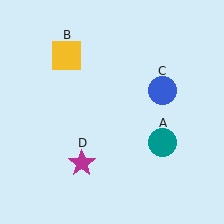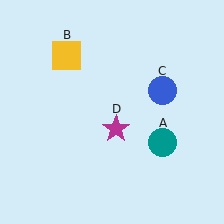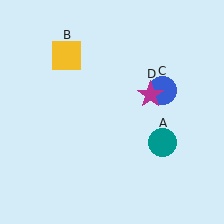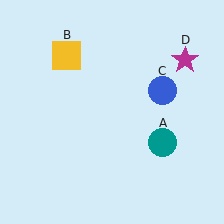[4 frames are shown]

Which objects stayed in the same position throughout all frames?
Teal circle (object A) and yellow square (object B) and blue circle (object C) remained stationary.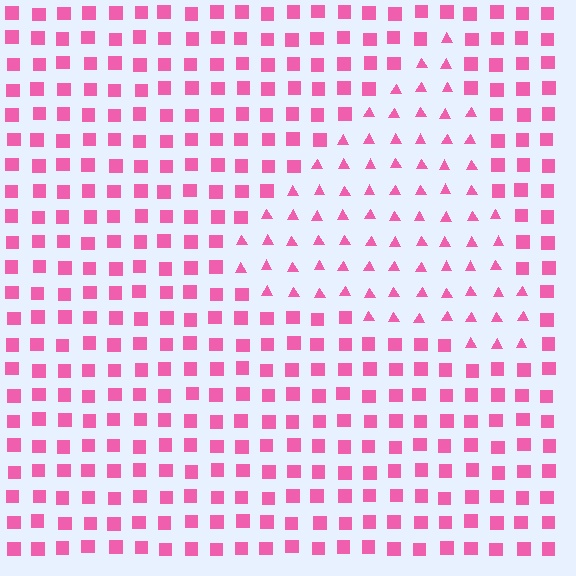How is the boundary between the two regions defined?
The boundary is defined by a change in element shape: triangles inside vs. squares outside. All elements share the same color and spacing.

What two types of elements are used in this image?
The image uses triangles inside the triangle region and squares outside it.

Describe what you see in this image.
The image is filled with small pink elements arranged in a uniform grid. A triangle-shaped region contains triangles, while the surrounding area contains squares. The boundary is defined purely by the change in element shape.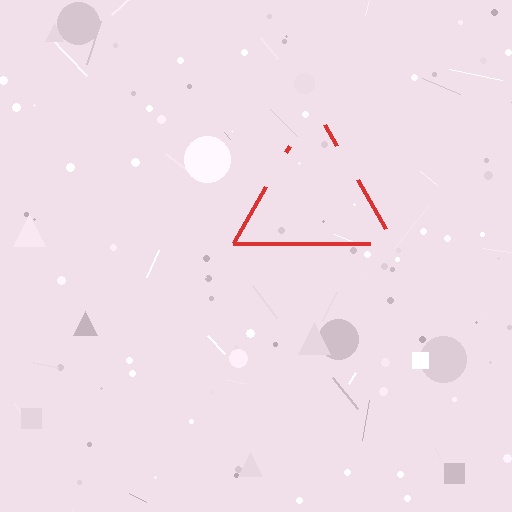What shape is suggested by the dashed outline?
The dashed outline suggests a triangle.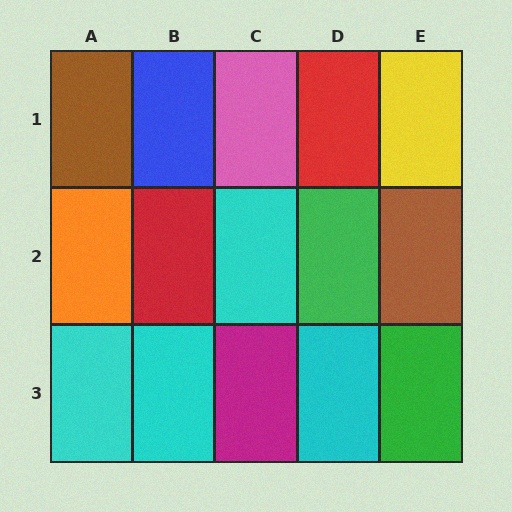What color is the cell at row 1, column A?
Brown.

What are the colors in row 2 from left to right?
Orange, red, cyan, green, brown.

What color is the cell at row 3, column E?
Green.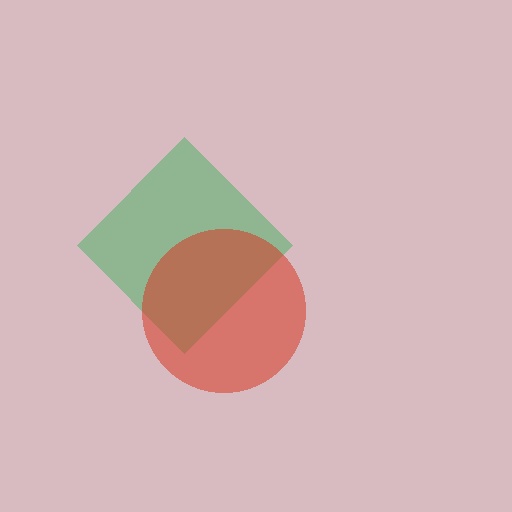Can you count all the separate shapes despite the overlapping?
Yes, there are 2 separate shapes.